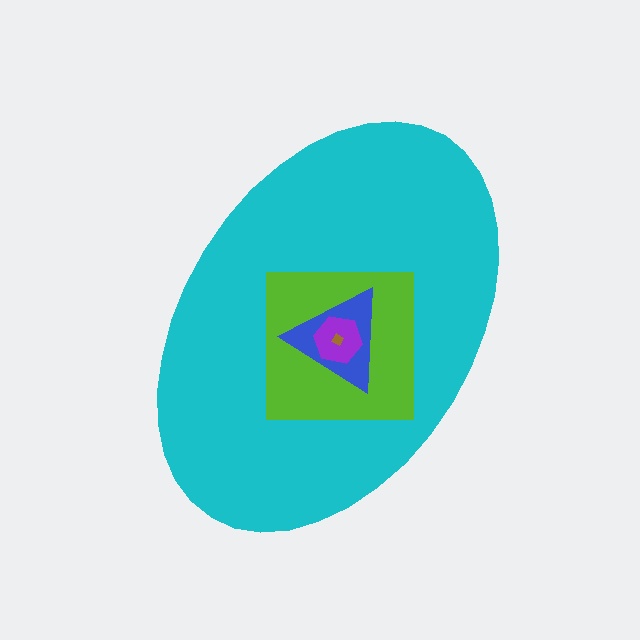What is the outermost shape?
The cyan ellipse.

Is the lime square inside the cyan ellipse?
Yes.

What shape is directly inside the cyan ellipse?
The lime square.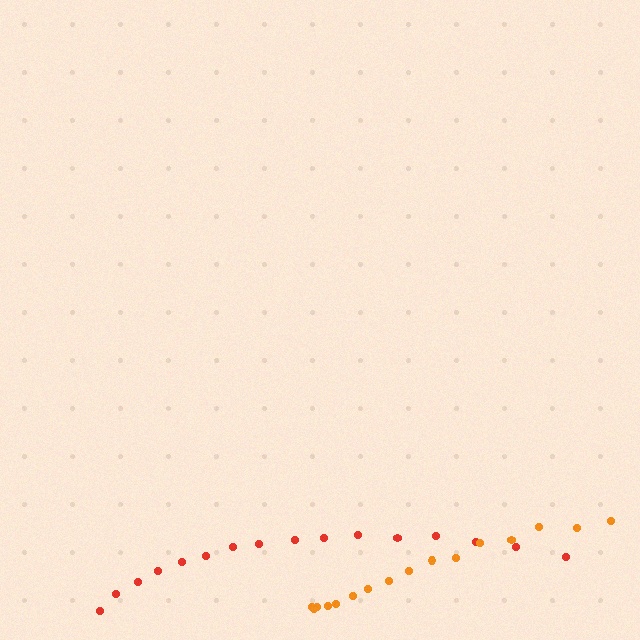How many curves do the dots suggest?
There are 2 distinct paths.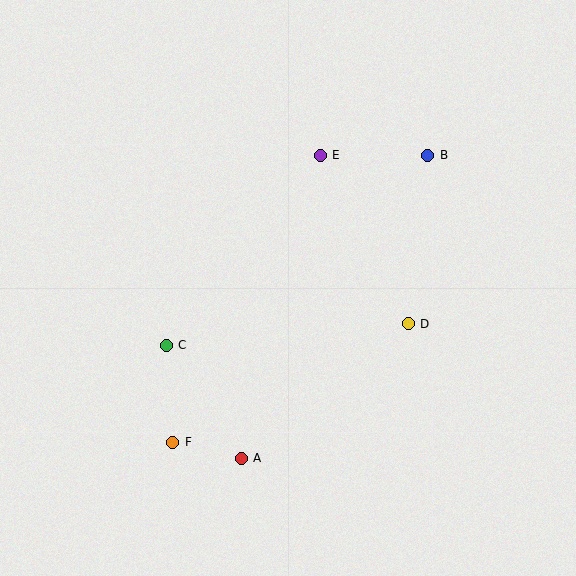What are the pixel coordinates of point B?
Point B is at (428, 155).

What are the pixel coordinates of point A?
Point A is at (241, 458).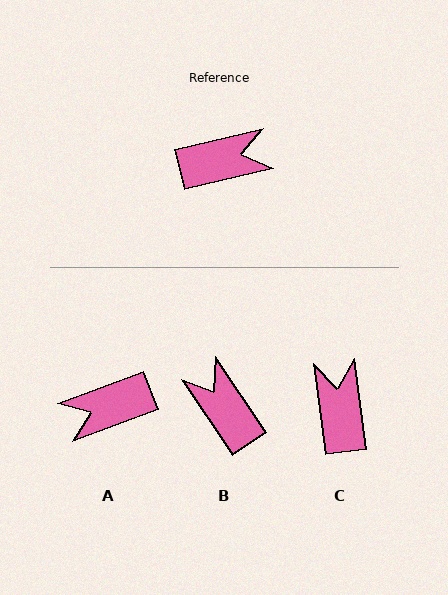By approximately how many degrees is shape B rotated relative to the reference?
Approximately 111 degrees counter-clockwise.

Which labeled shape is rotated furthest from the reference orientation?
A, about 173 degrees away.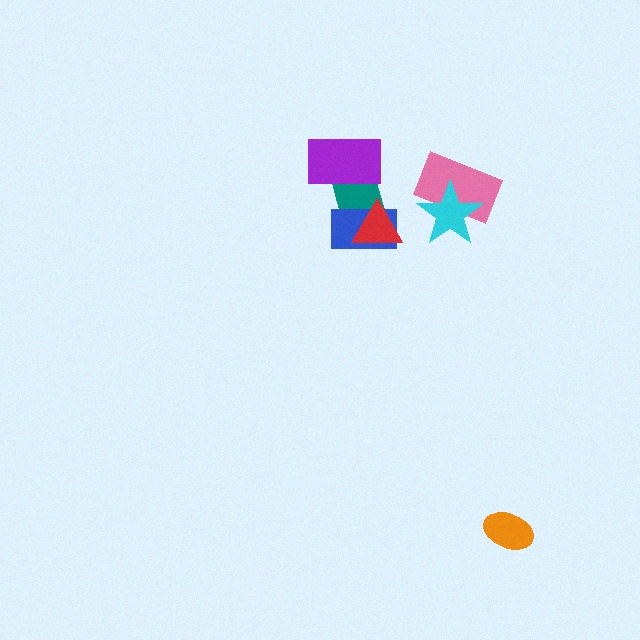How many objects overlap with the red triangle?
2 objects overlap with the red triangle.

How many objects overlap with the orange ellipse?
0 objects overlap with the orange ellipse.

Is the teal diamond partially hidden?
Yes, it is partially covered by another shape.